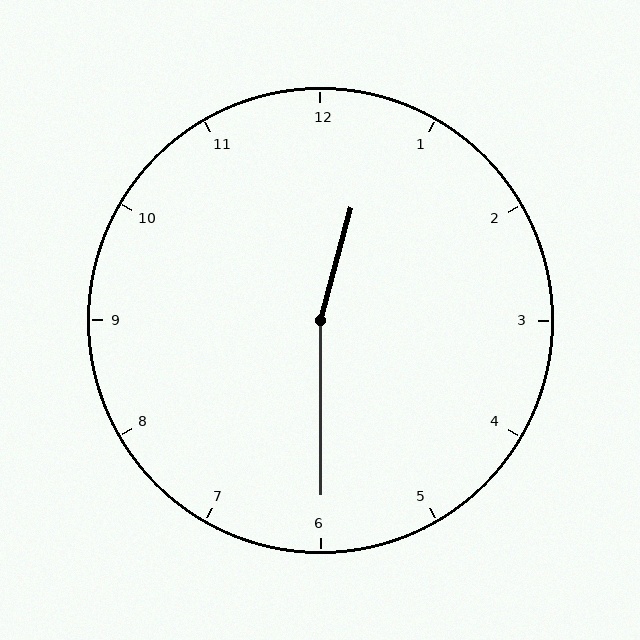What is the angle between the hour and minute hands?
Approximately 165 degrees.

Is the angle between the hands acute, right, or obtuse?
It is obtuse.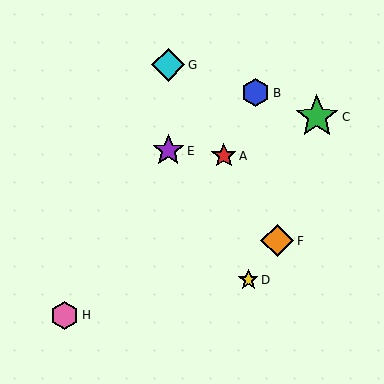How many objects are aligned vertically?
2 objects (E, G) are aligned vertically.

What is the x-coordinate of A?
Object A is at x≈224.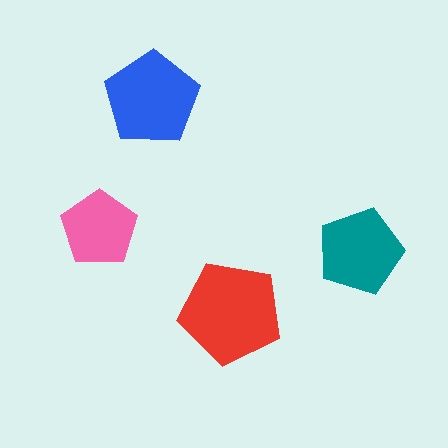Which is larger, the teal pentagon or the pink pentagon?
The teal one.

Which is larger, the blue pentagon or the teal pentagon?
The blue one.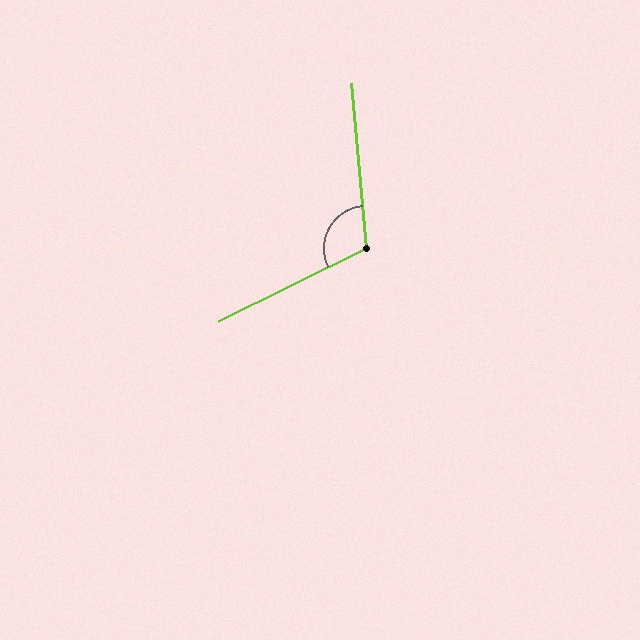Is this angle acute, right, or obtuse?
It is obtuse.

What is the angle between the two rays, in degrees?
Approximately 111 degrees.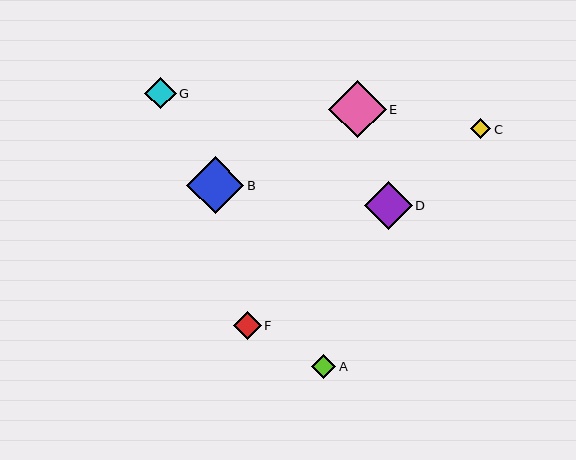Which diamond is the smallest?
Diamond C is the smallest with a size of approximately 20 pixels.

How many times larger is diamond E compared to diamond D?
Diamond E is approximately 1.2 times the size of diamond D.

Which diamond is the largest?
Diamond E is the largest with a size of approximately 57 pixels.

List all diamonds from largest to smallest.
From largest to smallest: E, B, D, G, F, A, C.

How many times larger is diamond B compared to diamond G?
Diamond B is approximately 1.8 times the size of diamond G.